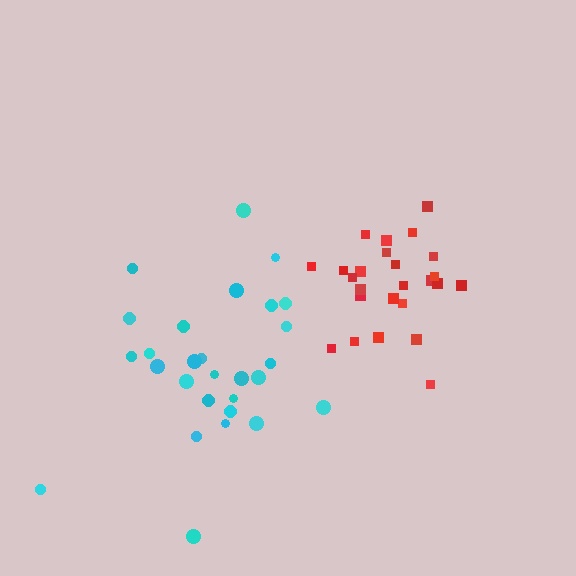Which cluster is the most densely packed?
Red.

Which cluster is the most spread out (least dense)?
Cyan.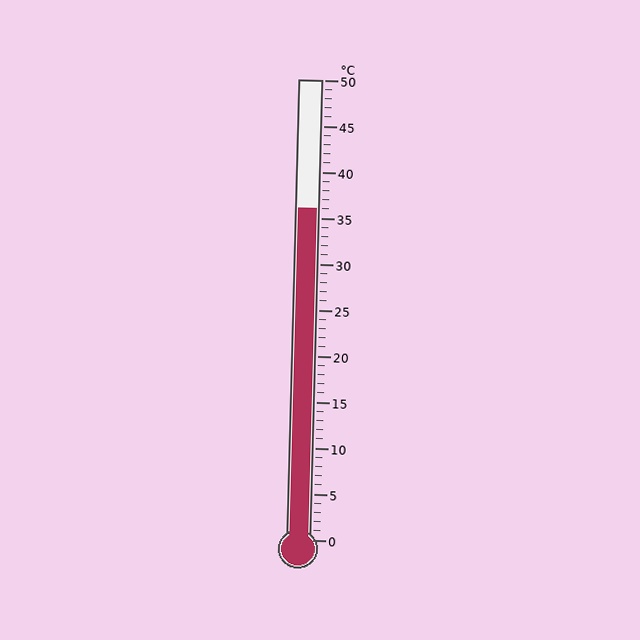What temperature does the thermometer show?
The thermometer shows approximately 36°C.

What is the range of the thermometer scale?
The thermometer scale ranges from 0°C to 50°C.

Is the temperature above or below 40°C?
The temperature is below 40°C.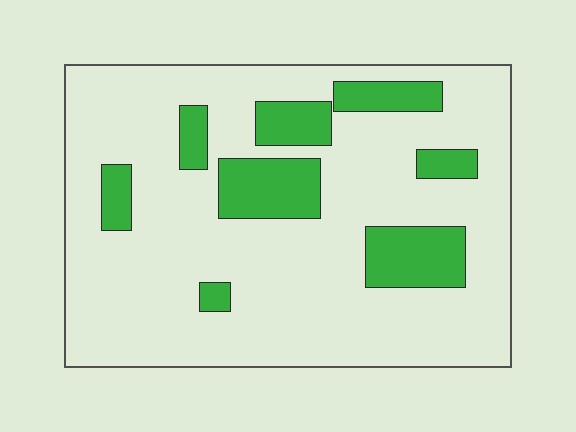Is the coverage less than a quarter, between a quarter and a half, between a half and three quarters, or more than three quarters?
Less than a quarter.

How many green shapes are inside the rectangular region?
8.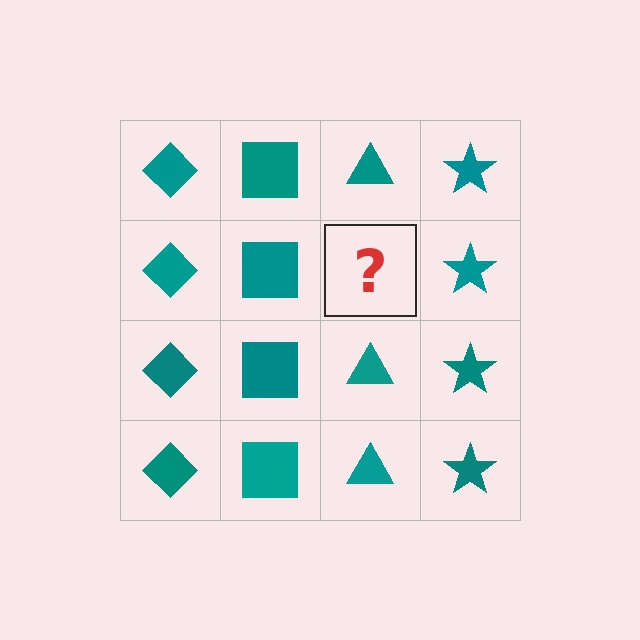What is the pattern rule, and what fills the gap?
The rule is that each column has a consistent shape. The gap should be filled with a teal triangle.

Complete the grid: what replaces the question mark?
The question mark should be replaced with a teal triangle.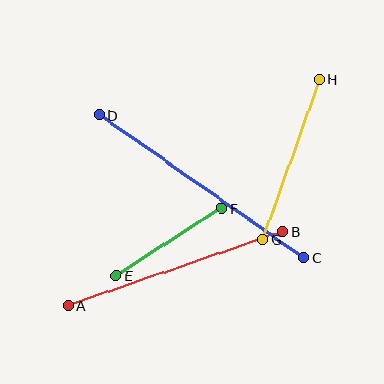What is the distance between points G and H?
The distance is approximately 170 pixels.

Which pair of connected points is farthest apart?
Points C and D are farthest apart.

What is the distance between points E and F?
The distance is approximately 125 pixels.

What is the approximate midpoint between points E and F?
The midpoint is at approximately (169, 242) pixels.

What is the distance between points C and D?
The distance is approximately 249 pixels.